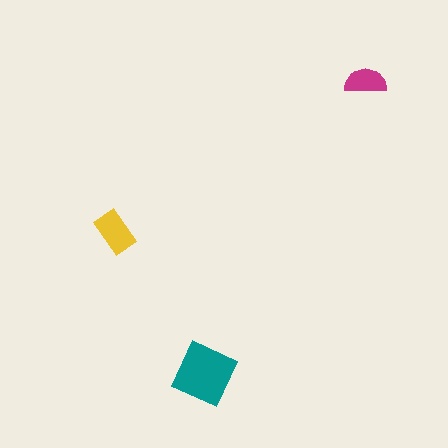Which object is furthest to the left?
The yellow rectangle is leftmost.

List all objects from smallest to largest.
The magenta semicircle, the yellow rectangle, the teal square.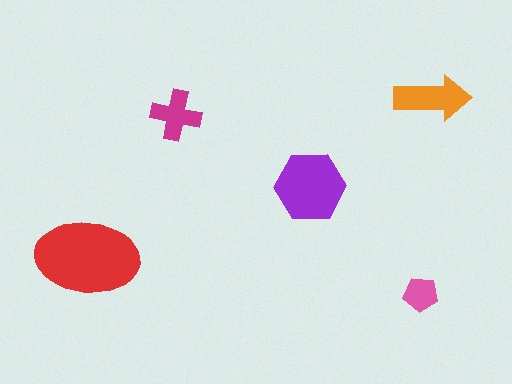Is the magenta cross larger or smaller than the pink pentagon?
Larger.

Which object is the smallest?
The pink pentagon.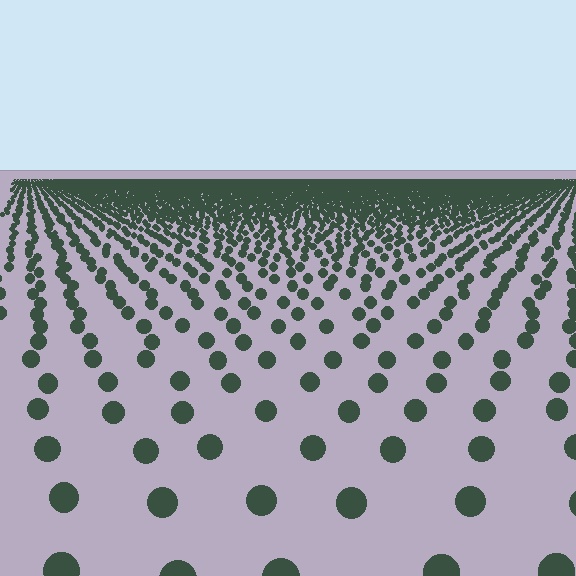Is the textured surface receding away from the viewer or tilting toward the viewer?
The surface is receding away from the viewer. Texture elements get smaller and denser toward the top.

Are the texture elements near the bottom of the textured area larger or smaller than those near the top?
Larger. Near the bottom, elements are closer to the viewer and appear at a bigger on-screen size.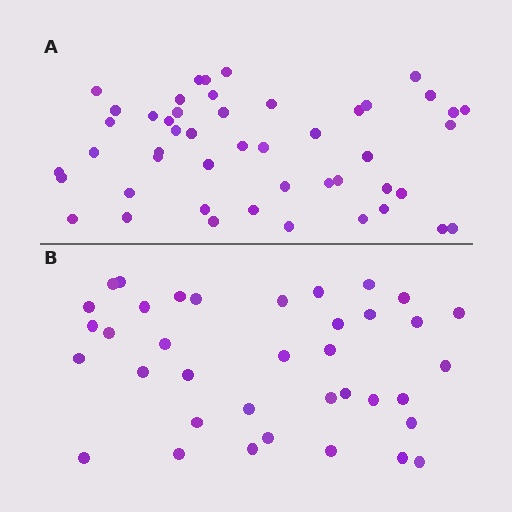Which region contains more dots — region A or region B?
Region A (the top region) has more dots.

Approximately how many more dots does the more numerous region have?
Region A has roughly 12 or so more dots than region B.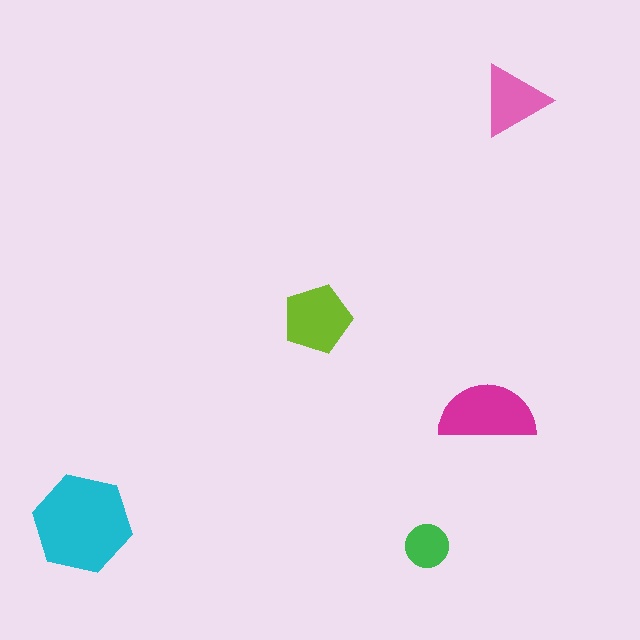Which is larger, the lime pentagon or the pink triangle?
The lime pentagon.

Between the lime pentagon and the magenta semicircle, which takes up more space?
The magenta semicircle.